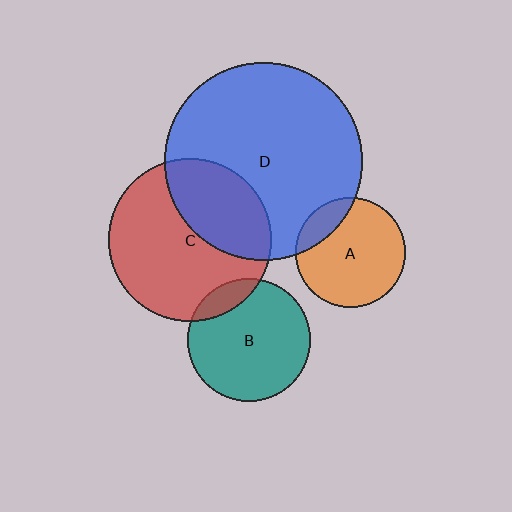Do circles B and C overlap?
Yes.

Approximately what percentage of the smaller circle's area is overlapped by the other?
Approximately 15%.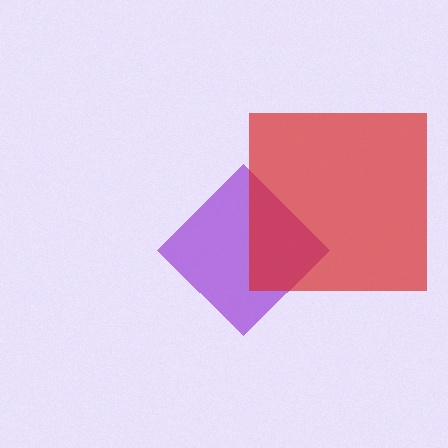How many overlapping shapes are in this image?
There are 2 overlapping shapes in the image.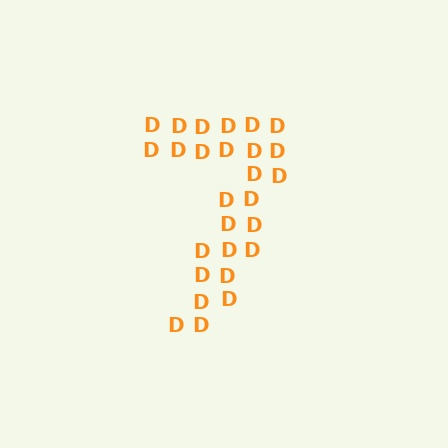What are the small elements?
The small elements are letter D's.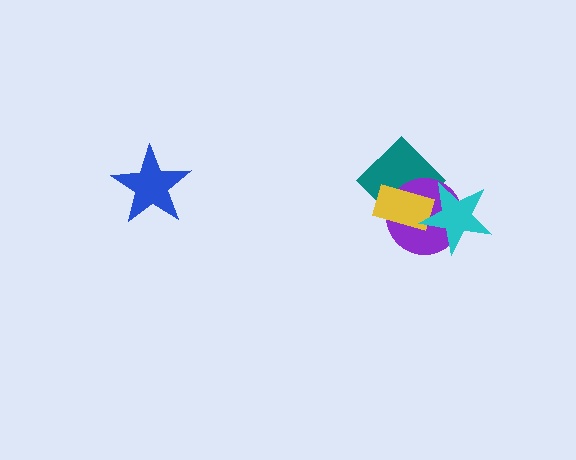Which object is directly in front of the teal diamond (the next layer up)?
The purple circle is directly in front of the teal diamond.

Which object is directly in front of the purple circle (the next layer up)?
The yellow rectangle is directly in front of the purple circle.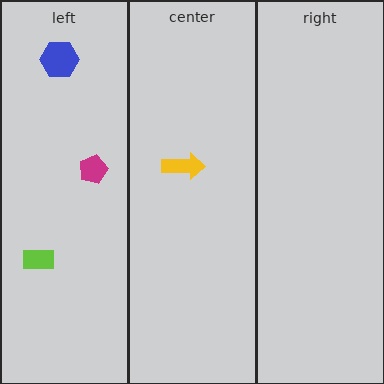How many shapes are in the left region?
3.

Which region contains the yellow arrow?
The center region.